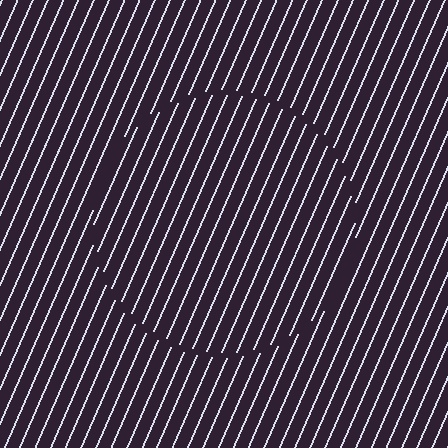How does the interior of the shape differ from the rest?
The interior of the shape contains the same grating, shifted by half a period — the contour is defined by the phase discontinuity where line-ends from the inner and outer gratings abut.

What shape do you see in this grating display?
An illusory circle. The interior of the shape contains the same grating, shifted by half a period — the contour is defined by the phase discontinuity where line-ends from the inner and outer gratings abut.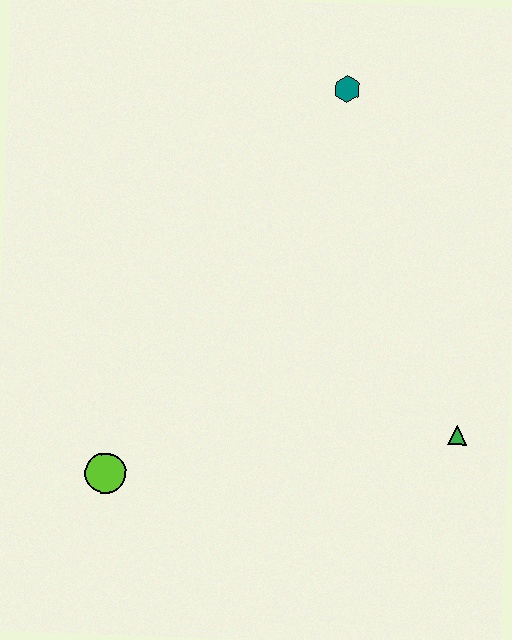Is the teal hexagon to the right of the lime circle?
Yes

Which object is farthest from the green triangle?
The teal hexagon is farthest from the green triangle.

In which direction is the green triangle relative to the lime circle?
The green triangle is to the right of the lime circle.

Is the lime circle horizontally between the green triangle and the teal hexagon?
No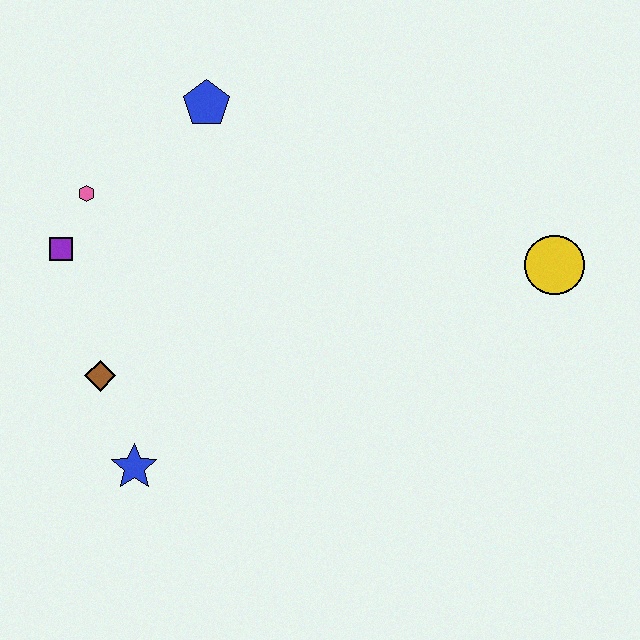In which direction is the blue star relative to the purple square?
The blue star is below the purple square.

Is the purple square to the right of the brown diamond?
No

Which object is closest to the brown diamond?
The blue star is closest to the brown diamond.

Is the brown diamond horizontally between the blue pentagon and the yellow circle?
No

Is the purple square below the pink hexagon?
Yes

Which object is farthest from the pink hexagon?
The yellow circle is farthest from the pink hexagon.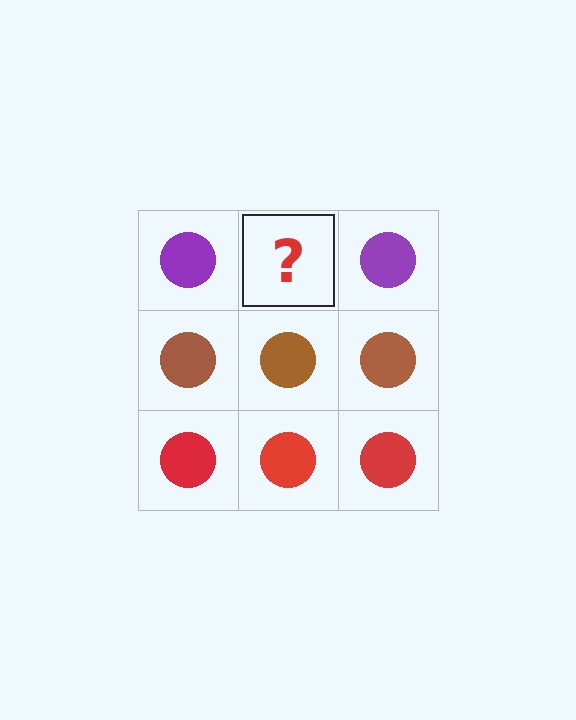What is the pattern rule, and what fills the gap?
The rule is that each row has a consistent color. The gap should be filled with a purple circle.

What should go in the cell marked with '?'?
The missing cell should contain a purple circle.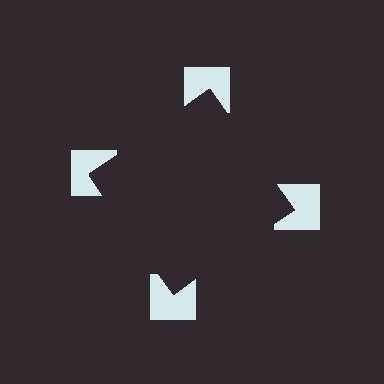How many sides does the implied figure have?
4 sides.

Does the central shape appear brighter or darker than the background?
It typically appears slightly darker than the background, even though no actual brightness change is drawn.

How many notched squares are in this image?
There are 4 — one at each vertex of the illusory square.